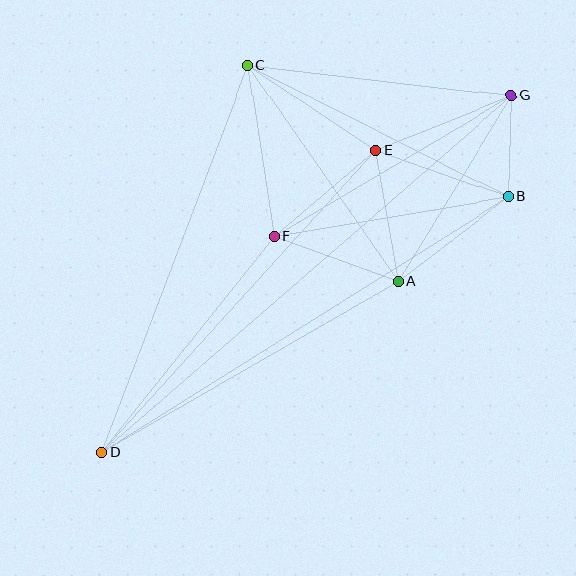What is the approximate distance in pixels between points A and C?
The distance between A and C is approximately 263 pixels.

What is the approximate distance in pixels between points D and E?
The distance between D and E is approximately 408 pixels.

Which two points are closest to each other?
Points B and G are closest to each other.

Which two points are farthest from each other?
Points D and G are farthest from each other.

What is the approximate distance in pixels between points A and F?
The distance between A and F is approximately 132 pixels.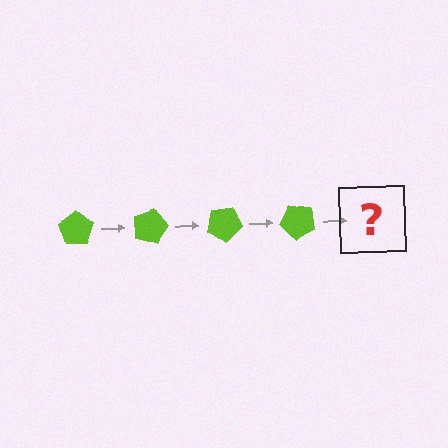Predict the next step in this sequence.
The next step is a lime pentagon rotated 60 degrees.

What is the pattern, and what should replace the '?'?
The pattern is that the pentagon rotates 15 degrees each step. The '?' should be a lime pentagon rotated 60 degrees.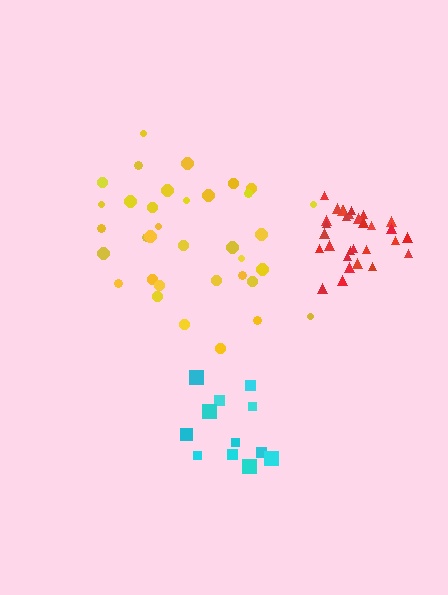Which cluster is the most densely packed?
Red.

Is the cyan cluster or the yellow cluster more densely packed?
Cyan.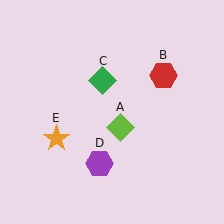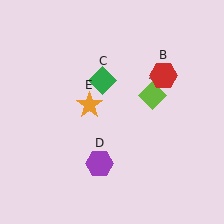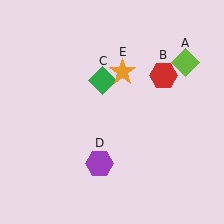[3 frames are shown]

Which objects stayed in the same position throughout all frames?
Red hexagon (object B) and green diamond (object C) and purple hexagon (object D) remained stationary.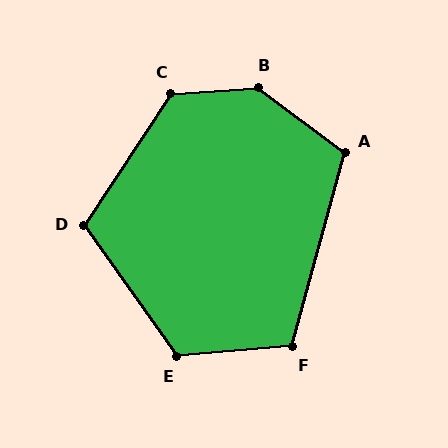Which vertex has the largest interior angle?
B, at approximately 139 degrees.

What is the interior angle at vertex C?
Approximately 128 degrees (obtuse).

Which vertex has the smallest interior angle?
F, at approximately 110 degrees.